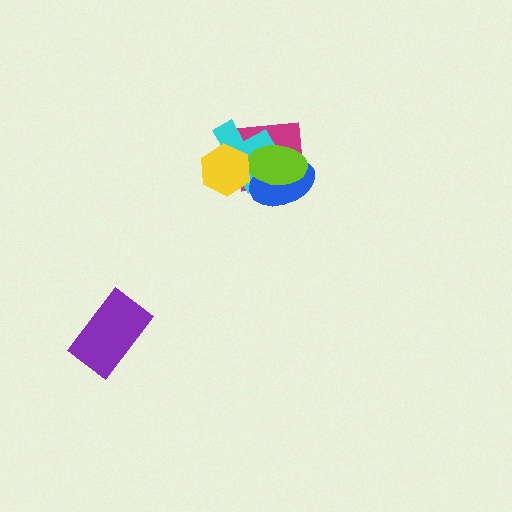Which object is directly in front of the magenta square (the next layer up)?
The cyan cross is directly in front of the magenta square.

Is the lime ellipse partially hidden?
No, no other shape covers it.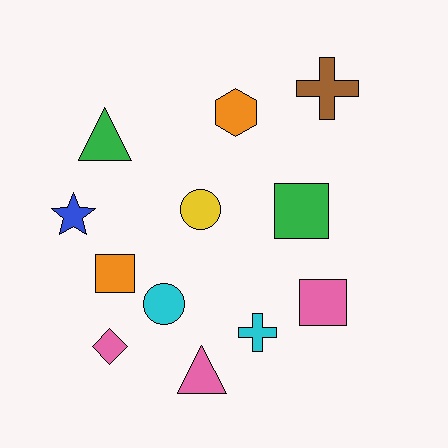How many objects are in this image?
There are 12 objects.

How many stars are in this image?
There is 1 star.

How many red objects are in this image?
There are no red objects.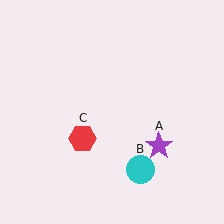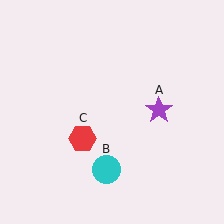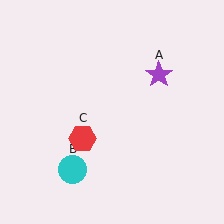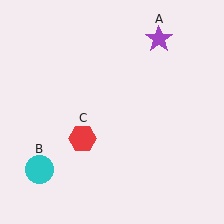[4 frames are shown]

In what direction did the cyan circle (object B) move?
The cyan circle (object B) moved left.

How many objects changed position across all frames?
2 objects changed position: purple star (object A), cyan circle (object B).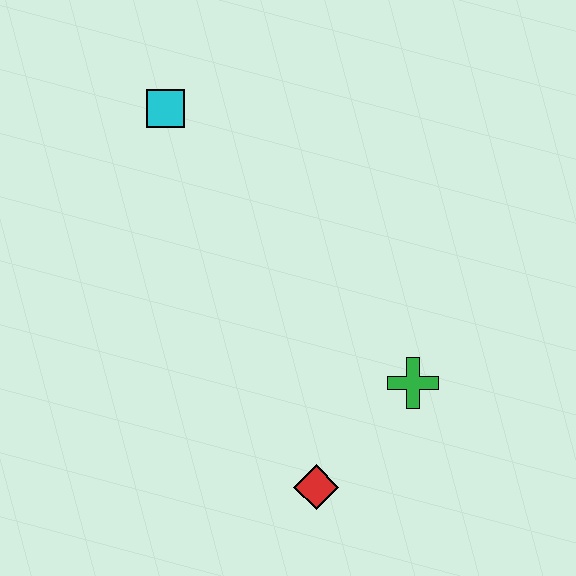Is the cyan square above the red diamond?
Yes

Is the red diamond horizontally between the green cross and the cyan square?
Yes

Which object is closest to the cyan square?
The green cross is closest to the cyan square.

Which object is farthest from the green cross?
The cyan square is farthest from the green cross.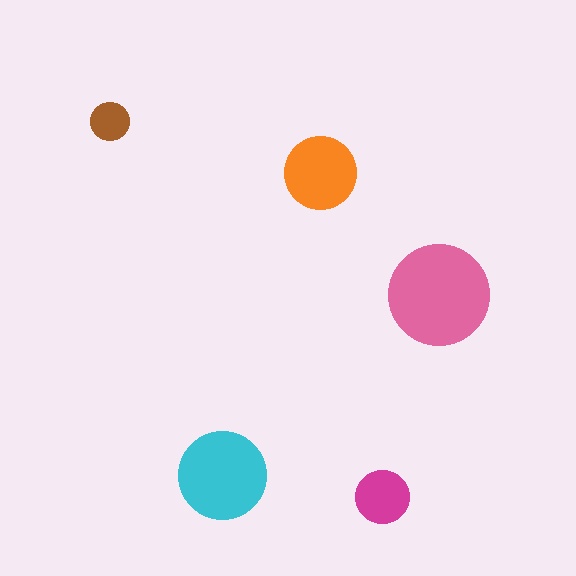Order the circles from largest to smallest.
the pink one, the cyan one, the orange one, the magenta one, the brown one.